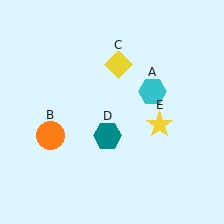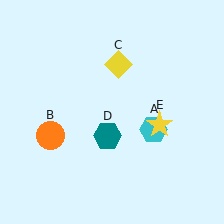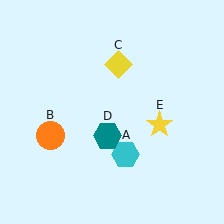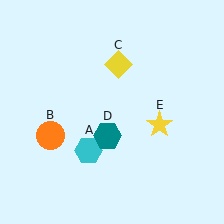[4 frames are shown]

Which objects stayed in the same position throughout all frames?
Orange circle (object B) and yellow diamond (object C) and teal hexagon (object D) and yellow star (object E) remained stationary.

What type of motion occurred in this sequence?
The cyan hexagon (object A) rotated clockwise around the center of the scene.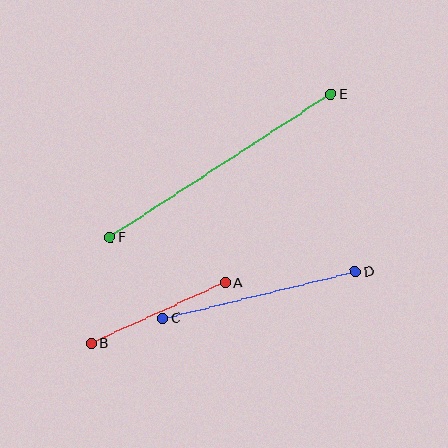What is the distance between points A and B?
The distance is approximately 148 pixels.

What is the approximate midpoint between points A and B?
The midpoint is at approximately (158, 313) pixels.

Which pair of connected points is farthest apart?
Points E and F are farthest apart.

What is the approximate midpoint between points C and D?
The midpoint is at approximately (259, 295) pixels.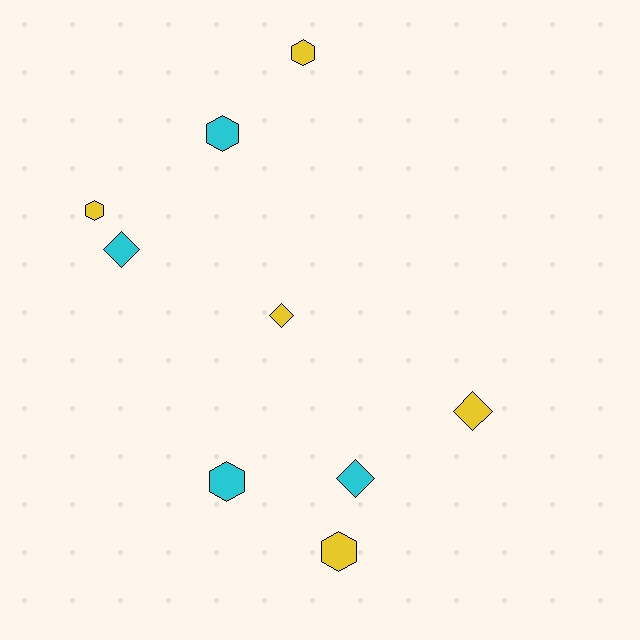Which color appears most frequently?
Yellow, with 5 objects.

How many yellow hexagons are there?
There are 3 yellow hexagons.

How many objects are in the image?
There are 9 objects.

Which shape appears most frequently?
Hexagon, with 5 objects.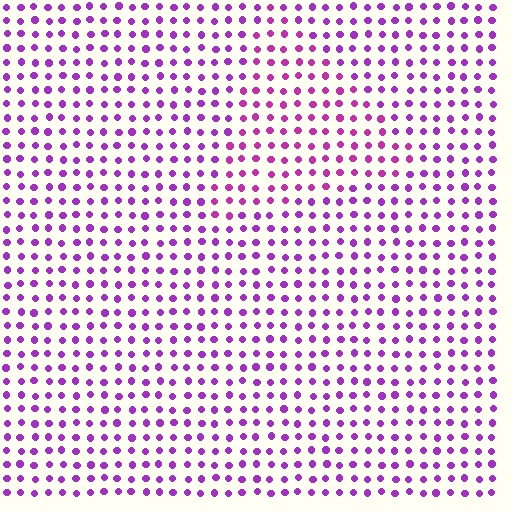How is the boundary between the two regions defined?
The boundary is defined purely by a slight shift in hue (about 23 degrees). Spacing, size, and orientation are identical on both sides.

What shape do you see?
I see a triangle.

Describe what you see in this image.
The image is filled with small purple elements in a uniform arrangement. A triangle-shaped region is visible where the elements are tinted to a slightly different hue, forming a subtle color boundary.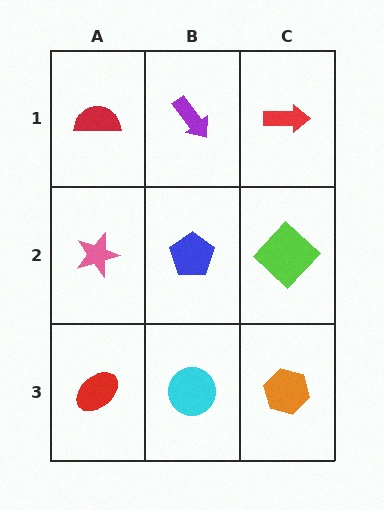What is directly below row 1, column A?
A pink star.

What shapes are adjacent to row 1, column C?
A lime diamond (row 2, column C), a purple arrow (row 1, column B).